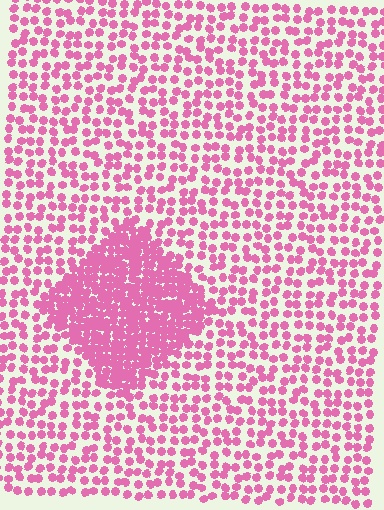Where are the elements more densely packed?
The elements are more densely packed inside the diamond boundary.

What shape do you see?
I see a diamond.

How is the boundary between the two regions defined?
The boundary is defined by a change in element density (approximately 2.3x ratio). All elements are the same color, size, and shape.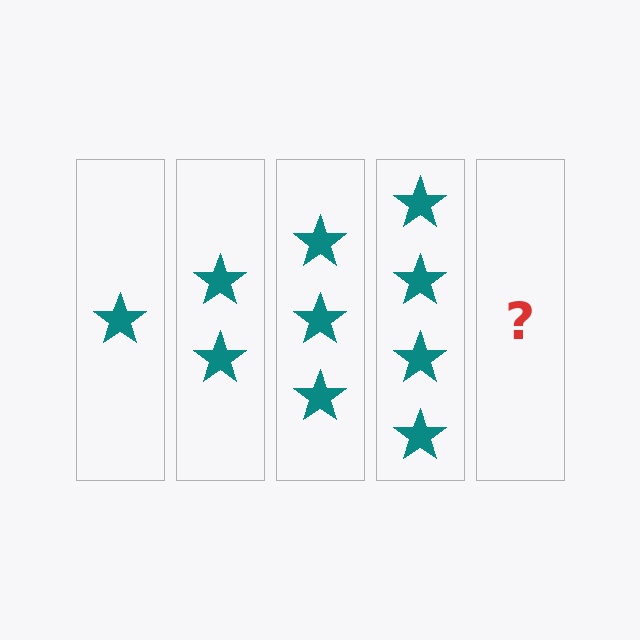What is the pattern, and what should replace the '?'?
The pattern is that each step adds one more star. The '?' should be 5 stars.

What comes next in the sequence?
The next element should be 5 stars.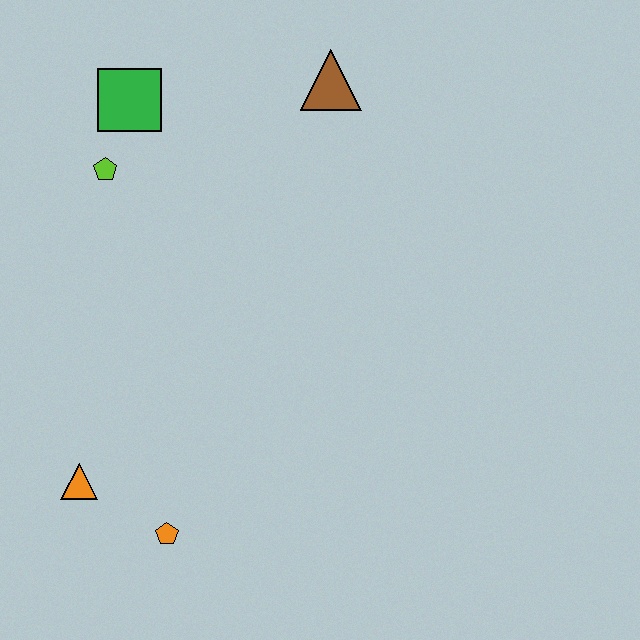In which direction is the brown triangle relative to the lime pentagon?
The brown triangle is to the right of the lime pentagon.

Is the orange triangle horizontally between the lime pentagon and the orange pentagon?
No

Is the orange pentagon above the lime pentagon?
No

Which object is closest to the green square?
The lime pentagon is closest to the green square.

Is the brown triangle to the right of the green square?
Yes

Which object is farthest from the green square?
The orange pentagon is farthest from the green square.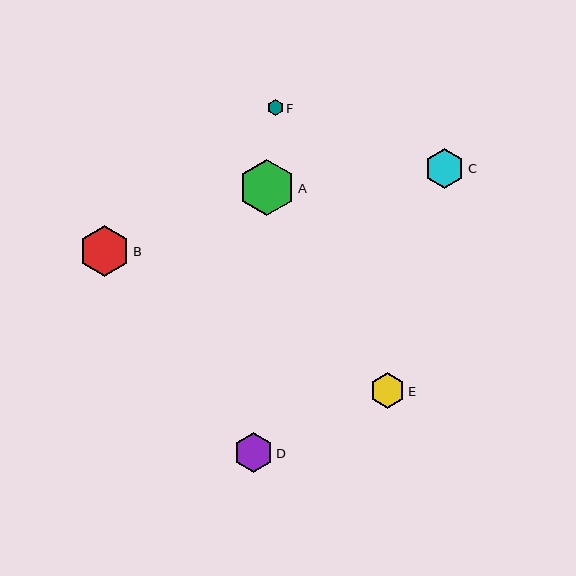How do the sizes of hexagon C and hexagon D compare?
Hexagon C and hexagon D are approximately the same size.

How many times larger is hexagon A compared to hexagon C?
Hexagon A is approximately 1.4 times the size of hexagon C.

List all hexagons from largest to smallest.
From largest to smallest: A, B, C, D, E, F.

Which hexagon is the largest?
Hexagon A is the largest with a size of approximately 56 pixels.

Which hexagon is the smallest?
Hexagon F is the smallest with a size of approximately 15 pixels.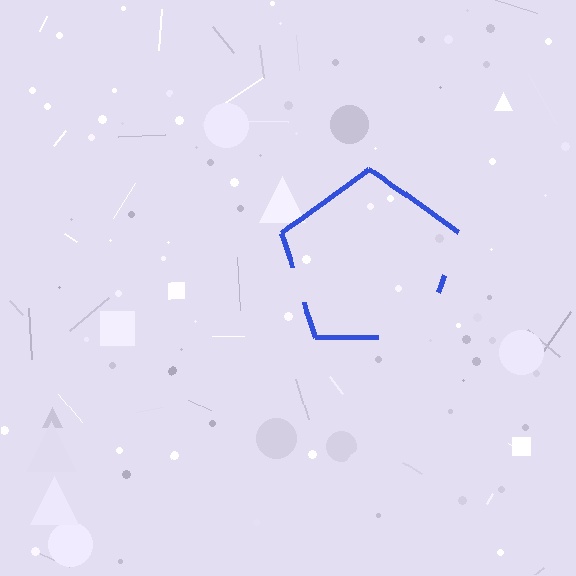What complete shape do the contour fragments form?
The contour fragments form a pentagon.